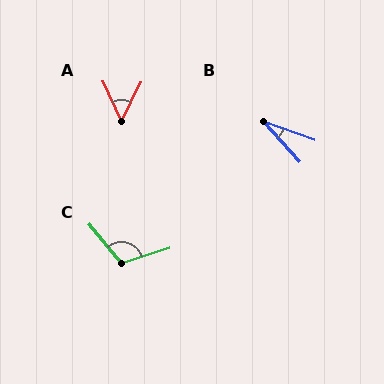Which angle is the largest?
C, at approximately 112 degrees.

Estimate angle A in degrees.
Approximately 51 degrees.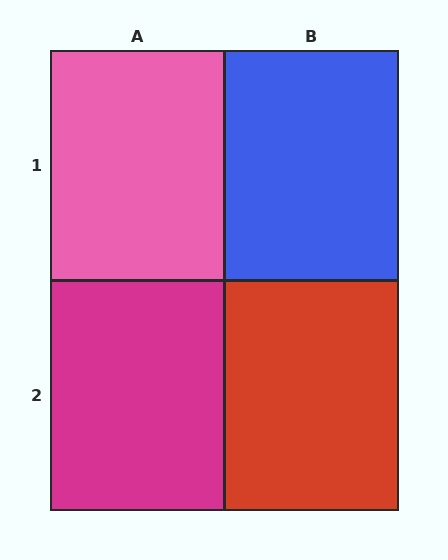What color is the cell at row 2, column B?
Red.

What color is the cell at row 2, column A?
Magenta.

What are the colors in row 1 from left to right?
Pink, blue.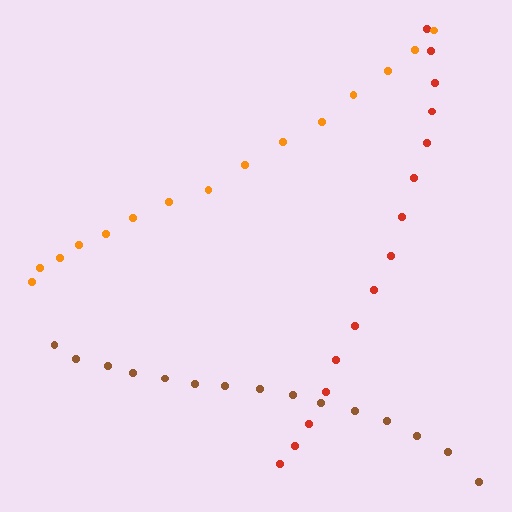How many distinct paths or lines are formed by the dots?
There are 3 distinct paths.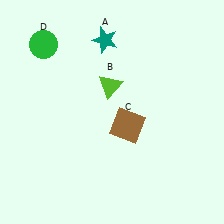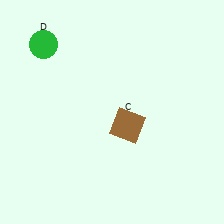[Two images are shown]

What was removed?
The lime triangle (B), the teal star (A) were removed in Image 2.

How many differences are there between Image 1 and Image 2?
There are 2 differences between the two images.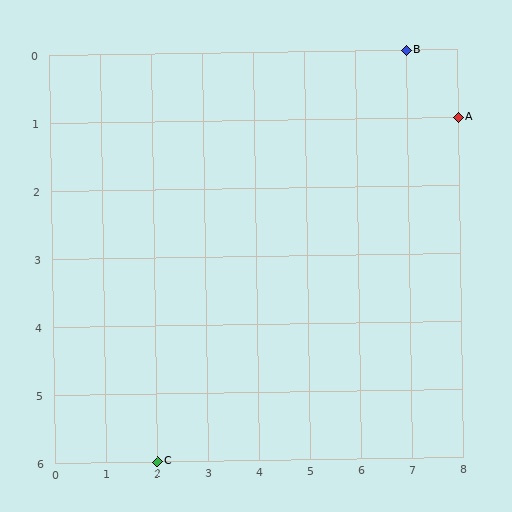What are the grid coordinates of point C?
Point C is at grid coordinates (2, 6).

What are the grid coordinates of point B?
Point B is at grid coordinates (7, 0).